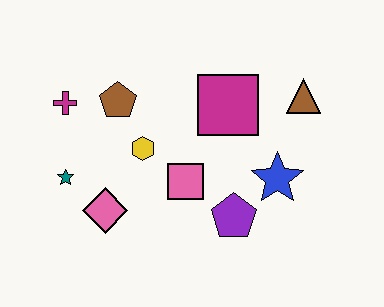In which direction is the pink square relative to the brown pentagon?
The pink square is below the brown pentagon.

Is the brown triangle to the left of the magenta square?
No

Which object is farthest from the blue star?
The magenta cross is farthest from the blue star.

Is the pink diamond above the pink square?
No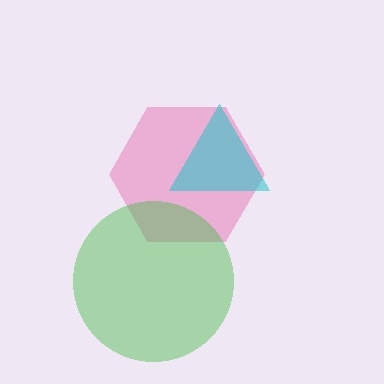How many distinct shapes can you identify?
There are 3 distinct shapes: a pink hexagon, a green circle, a cyan triangle.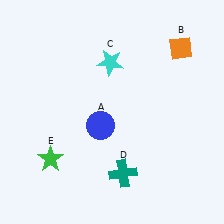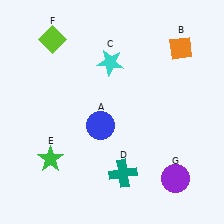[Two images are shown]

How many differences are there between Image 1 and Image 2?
There are 2 differences between the two images.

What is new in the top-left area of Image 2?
A lime diamond (F) was added in the top-left area of Image 2.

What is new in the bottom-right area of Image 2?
A purple circle (G) was added in the bottom-right area of Image 2.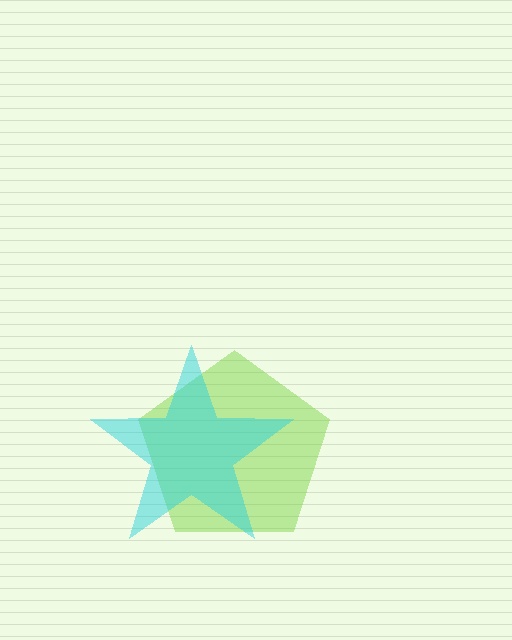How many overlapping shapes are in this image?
There are 2 overlapping shapes in the image.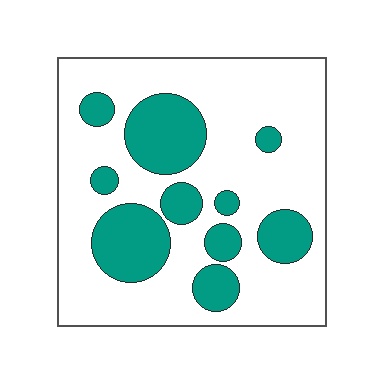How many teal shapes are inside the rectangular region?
10.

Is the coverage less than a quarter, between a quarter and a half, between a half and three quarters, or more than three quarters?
Between a quarter and a half.